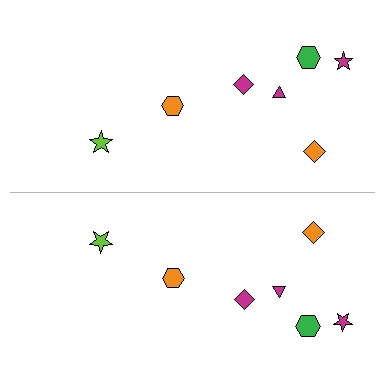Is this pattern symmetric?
Yes, this pattern has bilateral (reflection) symmetry.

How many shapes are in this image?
There are 14 shapes in this image.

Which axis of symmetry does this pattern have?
The pattern has a horizontal axis of symmetry running through the center of the image.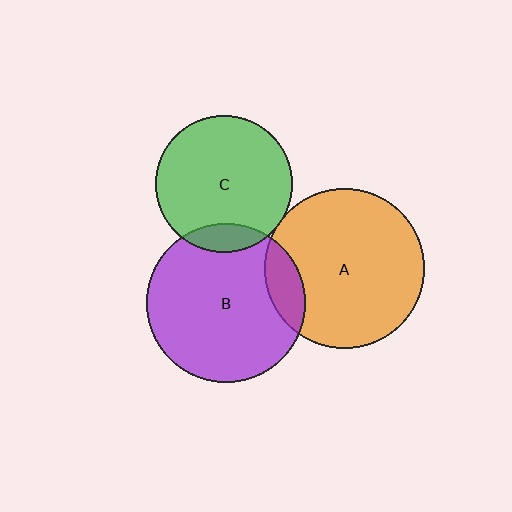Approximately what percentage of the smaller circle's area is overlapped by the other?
Approximately 5%.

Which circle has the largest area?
Circle A (orange).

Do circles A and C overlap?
Yes.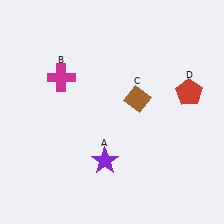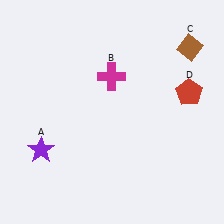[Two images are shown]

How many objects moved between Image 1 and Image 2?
3 objects moved between the two images.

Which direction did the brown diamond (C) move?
The brown diamond (C) moved right.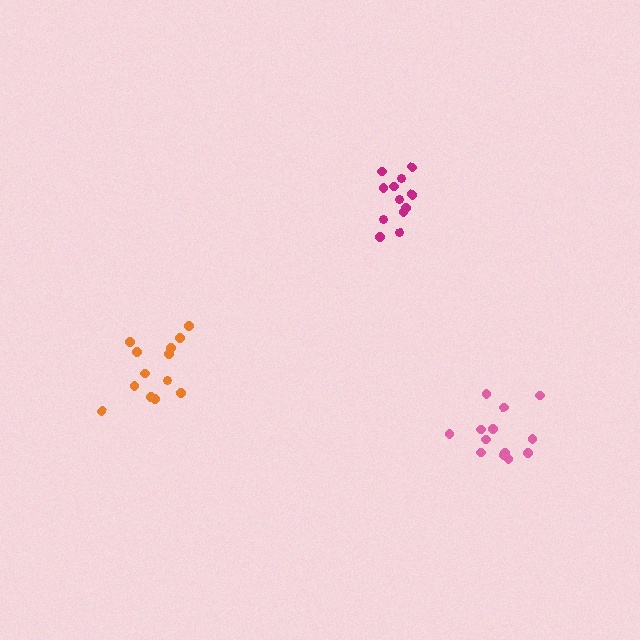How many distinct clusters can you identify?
There are 3 distinct clusters.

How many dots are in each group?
Group 1: 13 dots, Group 2: 13 dots, Group 3: 12 dots (38 total).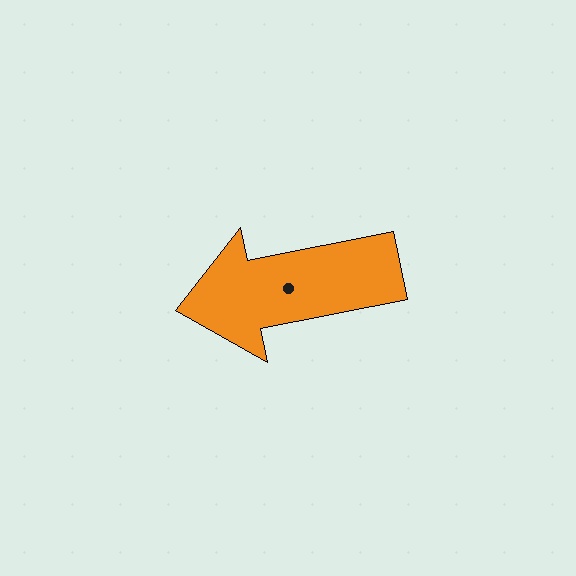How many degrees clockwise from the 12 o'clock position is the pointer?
Approximately 259 degrees.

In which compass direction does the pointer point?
West.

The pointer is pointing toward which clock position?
Roughly 9 o'clock.